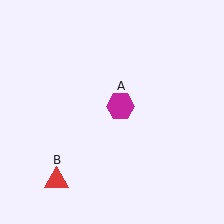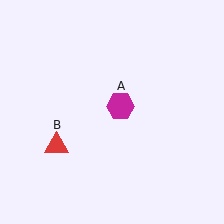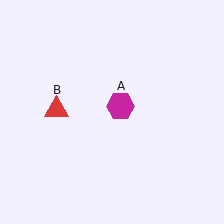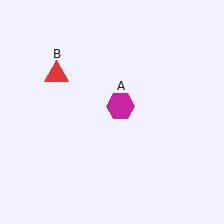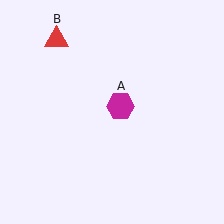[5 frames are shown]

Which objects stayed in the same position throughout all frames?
Magenta hexagon (object A) remained stationary.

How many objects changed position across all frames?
1 object changed position: red triangle (object B).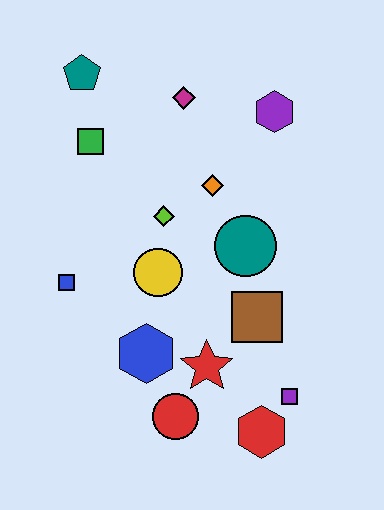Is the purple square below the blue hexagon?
Yes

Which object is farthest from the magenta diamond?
The red hexagon is farthest from the magenta diamond.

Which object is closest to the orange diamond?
The lime diamond is closest to the orange diamond.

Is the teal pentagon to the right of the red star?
No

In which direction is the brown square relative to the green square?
The brown square is below the green square.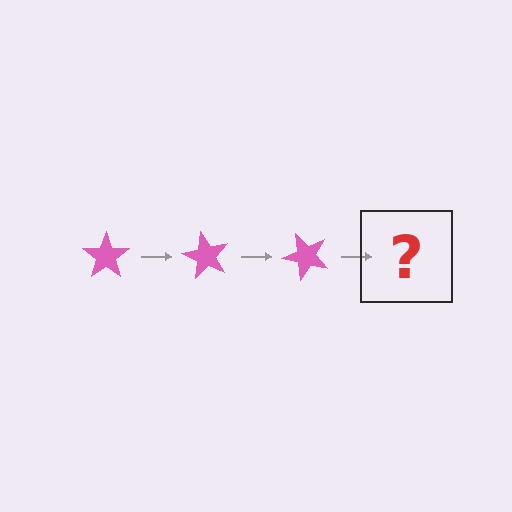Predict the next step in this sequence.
The next step is a pink star rotated 180 degrees.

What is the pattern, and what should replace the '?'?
The pattern is that the star rotates 60 degrees each step. The '?' should be a pink star rotated 180 degrees.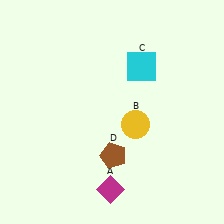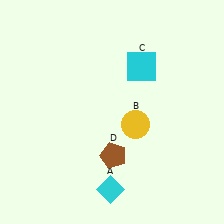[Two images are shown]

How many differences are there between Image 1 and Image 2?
There is 1 difference between the two images.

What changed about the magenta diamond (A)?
In Image 1, A is magenta. In Image 2, it changed to cyan.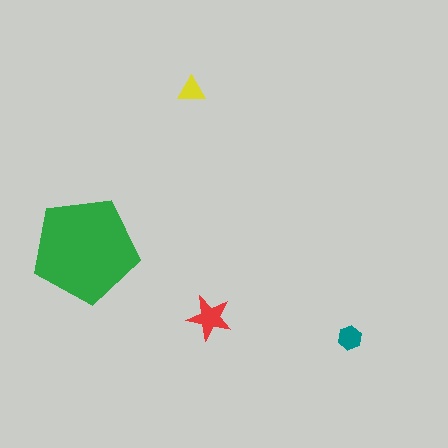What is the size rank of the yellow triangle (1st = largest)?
4th.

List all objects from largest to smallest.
The green pentagon, the red star, the teal hexagon, the yellow triangle.